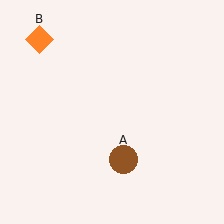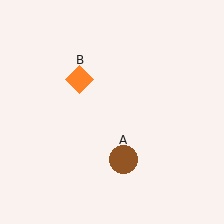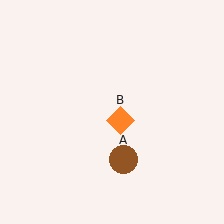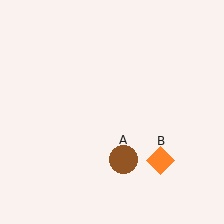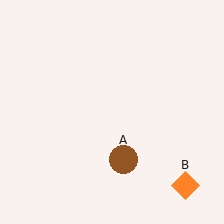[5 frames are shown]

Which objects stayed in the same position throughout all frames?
Brown circle (object A) remained stationary.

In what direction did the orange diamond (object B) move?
The orange diamond (object B) moved down and to the right.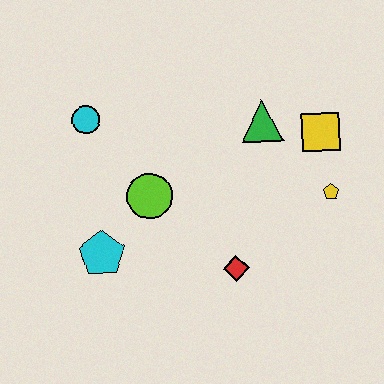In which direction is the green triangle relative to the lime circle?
The green triangle is to the right of the lime circle.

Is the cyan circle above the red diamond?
Yes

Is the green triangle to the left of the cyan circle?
No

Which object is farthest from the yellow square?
The cyan pentagon is farthest from the yellow square.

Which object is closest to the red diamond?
The lime circle is closest to the red diamond.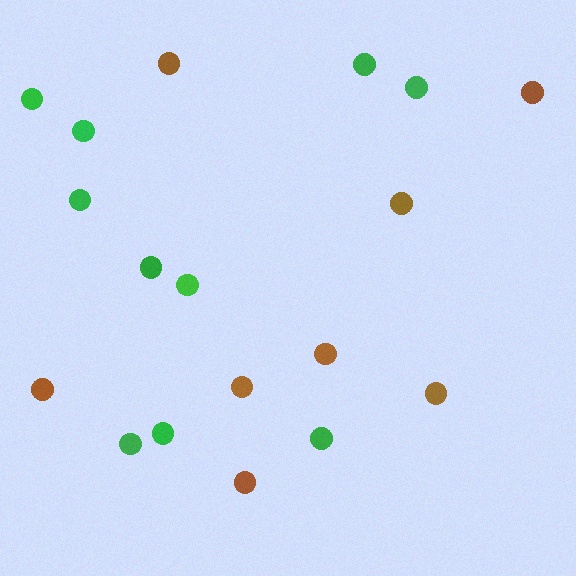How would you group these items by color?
There are 2 groups: one group of brown circles (8) and one group of green circles (10).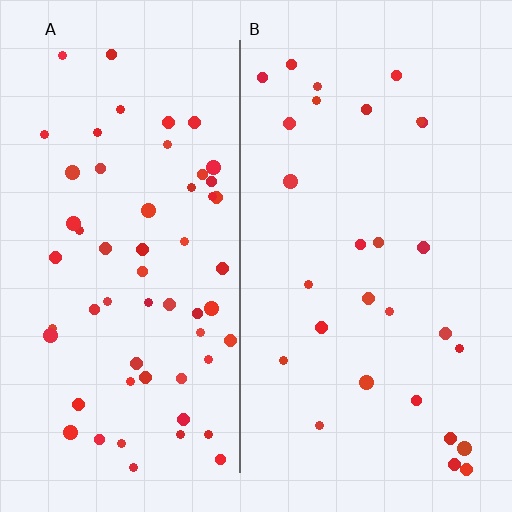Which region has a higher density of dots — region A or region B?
A (the left).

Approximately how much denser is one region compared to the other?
Approximately 2.1× — region A over region B.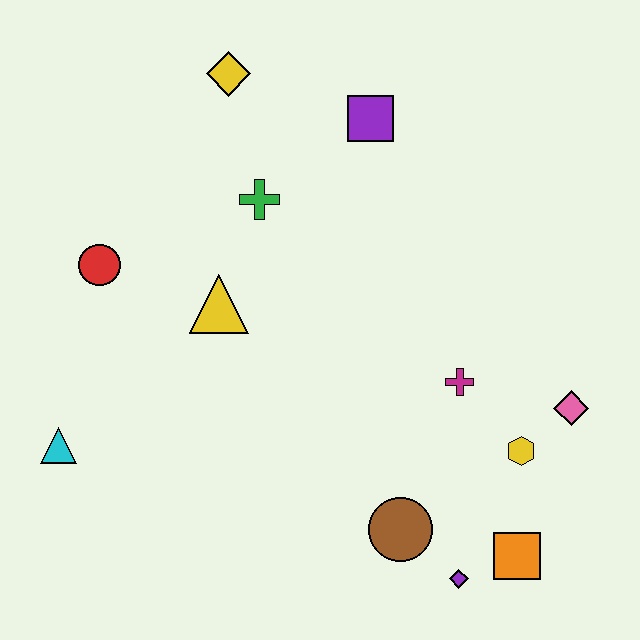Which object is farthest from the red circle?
The orange square is farthest from the red circle.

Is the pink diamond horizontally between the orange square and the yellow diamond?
No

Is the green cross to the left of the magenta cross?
Yes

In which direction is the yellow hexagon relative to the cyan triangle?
The yellow hexagon is to the right of the cyan triangle.